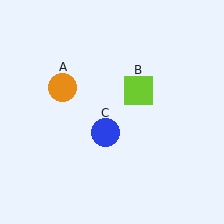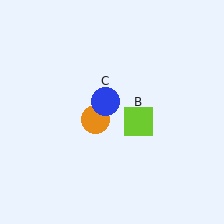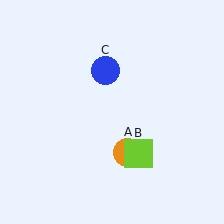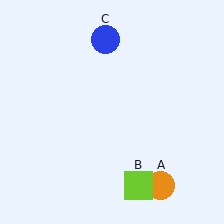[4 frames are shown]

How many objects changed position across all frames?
3 objects changed position: orange circle (object A), lime square (object B), blue circle (object C).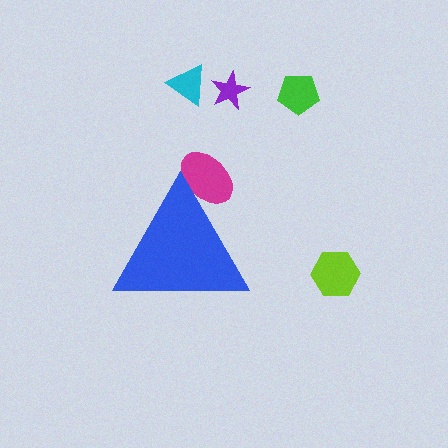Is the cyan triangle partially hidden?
No, the cyan triangle is fully visible.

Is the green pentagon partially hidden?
No, the green pentagon is fully visible.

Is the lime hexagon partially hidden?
No, the lime hexagon is fully visible.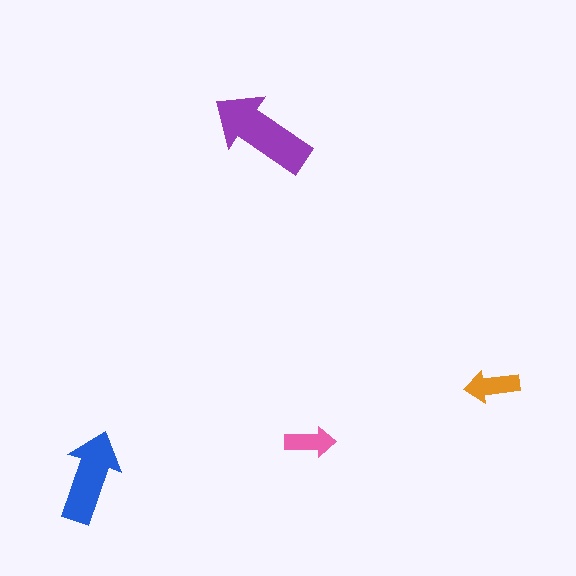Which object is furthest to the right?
The orange arrow is rightmost.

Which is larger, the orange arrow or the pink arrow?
The orange one.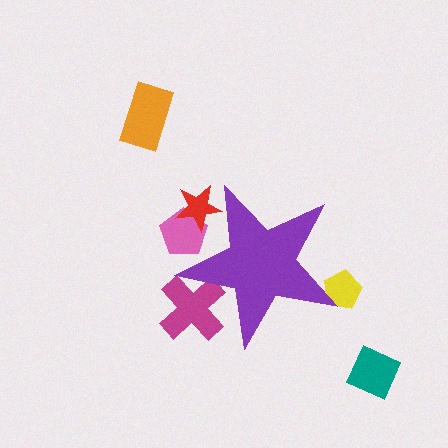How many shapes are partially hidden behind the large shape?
4 shapes are partially hidden.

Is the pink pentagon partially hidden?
Yes, the pink pentagon is partially hidden behind the purple star.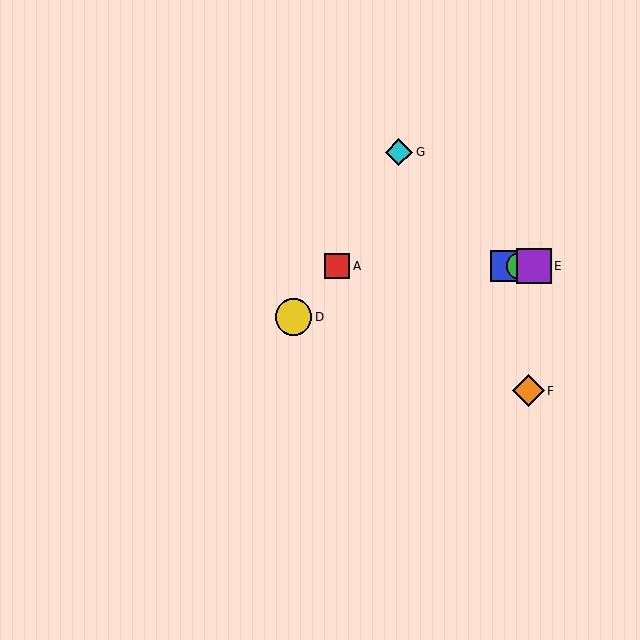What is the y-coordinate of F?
Object F is at y≈391.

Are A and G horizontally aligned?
No, A is at y≈266 and G is at y≈152.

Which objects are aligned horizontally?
Objects A, B, C, E are aligned horizontally.